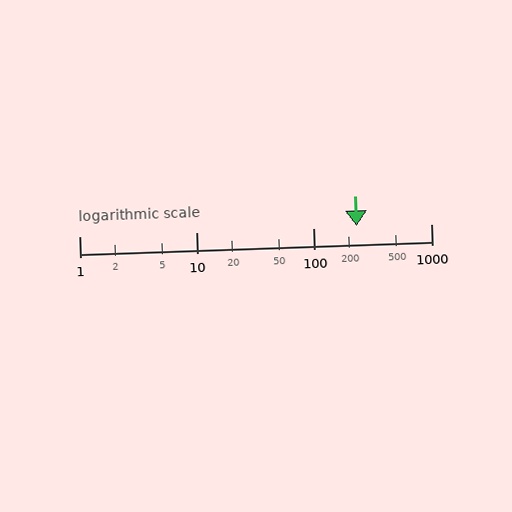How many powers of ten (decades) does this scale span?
The scale spans 3 decades, from 1 to 1000.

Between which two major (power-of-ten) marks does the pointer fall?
The pointer is between 100 and 1000.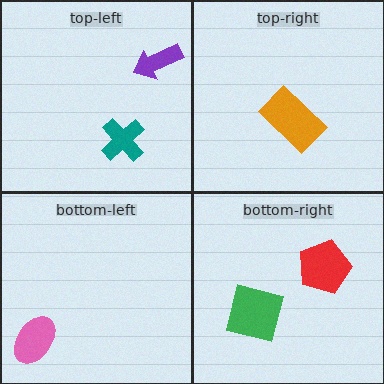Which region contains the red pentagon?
The bottom-right region.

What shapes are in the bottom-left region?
The pink ellipse.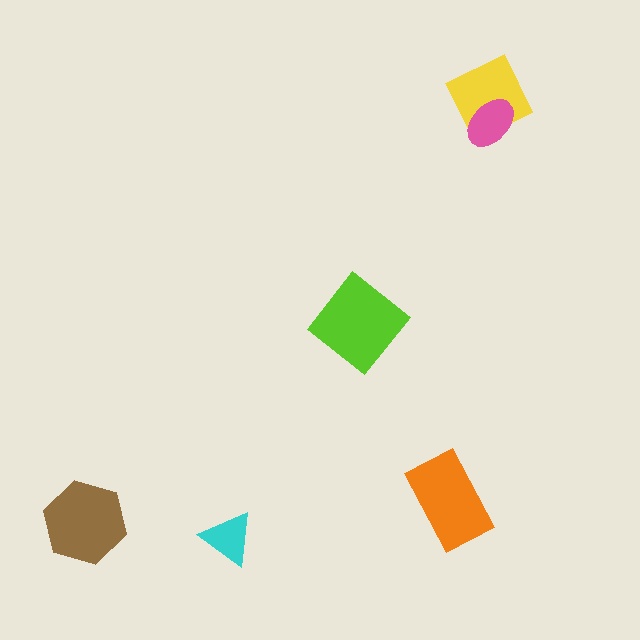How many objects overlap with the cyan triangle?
0 objects overlap with the cyan triangle.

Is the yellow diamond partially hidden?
Yes, it is partially covered by another shape.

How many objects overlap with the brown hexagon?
0 objects overlap with the brown hexagon.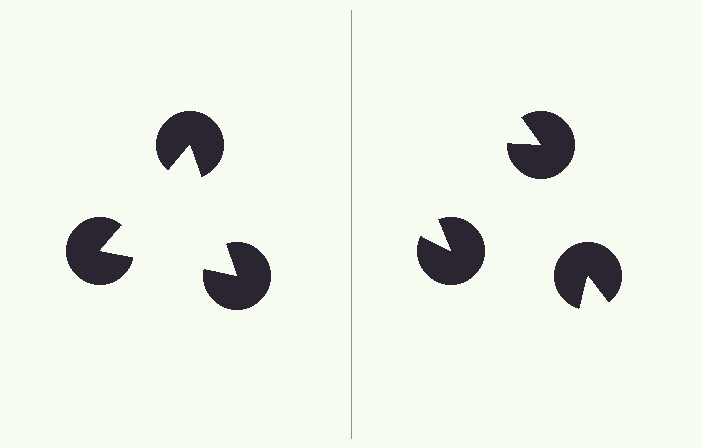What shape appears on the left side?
An illusory triangle.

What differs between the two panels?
The pac-man discs are positioned identically on both sides; only the wedge orientations differ. On the left they align to a triangle; on the right they are misaligned.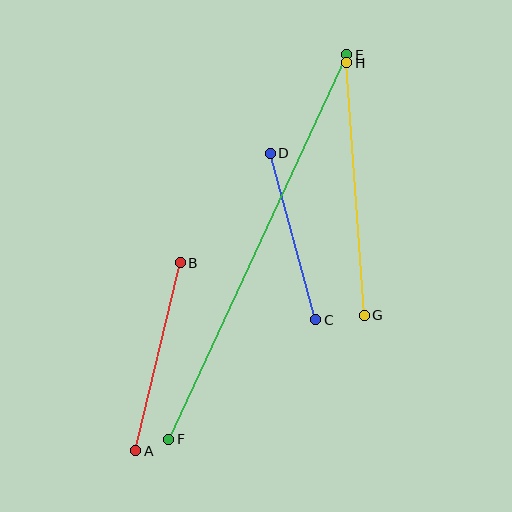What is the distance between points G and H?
The distance is approximately 253 pixels.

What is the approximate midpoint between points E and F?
The midpoint is at approximately (258, 247) pixels.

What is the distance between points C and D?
The distance is approximately 173 pixels.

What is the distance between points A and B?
The distance is approximately 193 pixels.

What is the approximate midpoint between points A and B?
The midpoint is at approximately (158, 357) pixels.